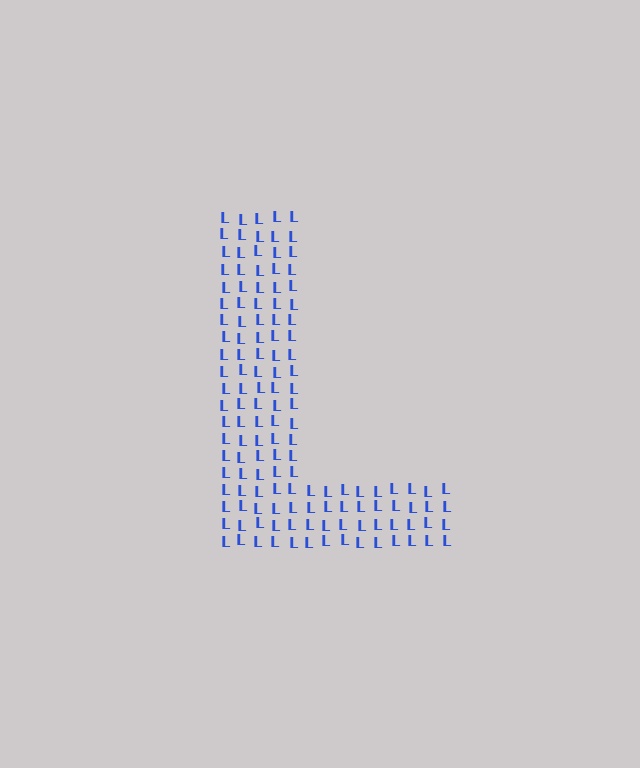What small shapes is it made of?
It is made of small letter L's.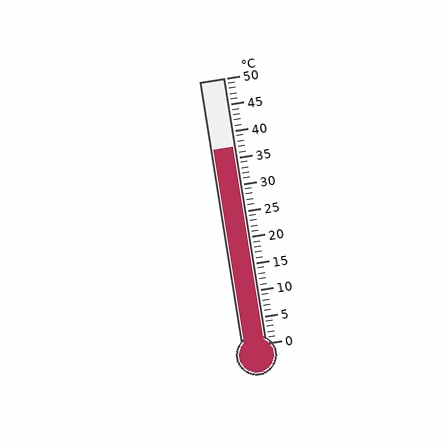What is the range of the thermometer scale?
The thermometer scale ranges from 0°C to 50°C.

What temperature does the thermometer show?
The thermometer shows approximately 37°C.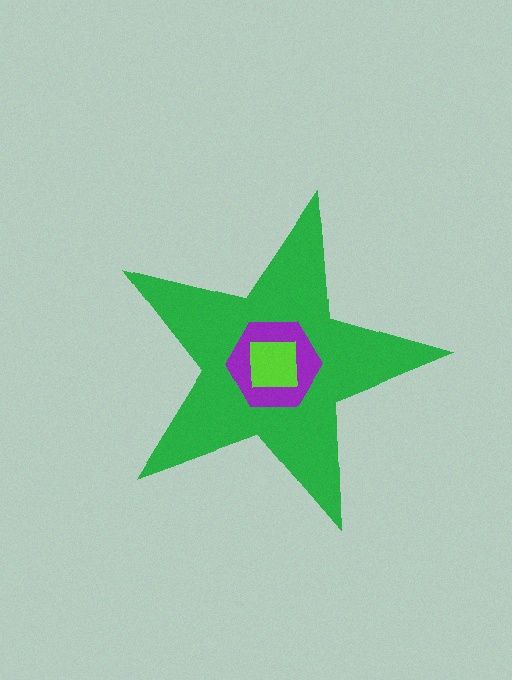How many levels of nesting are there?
3.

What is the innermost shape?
The lime square.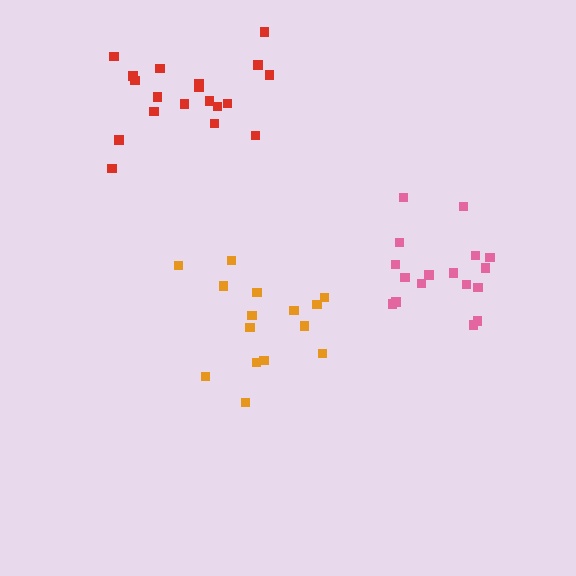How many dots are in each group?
Group 1: 19 dots, Group 2: 17 dots, Group 3: 15 dots (51 total).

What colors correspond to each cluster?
The clusters are colored: red, pink, orange.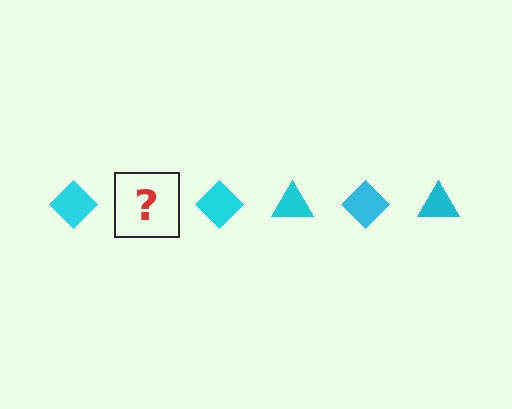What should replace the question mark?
The question mark should be replaced with a cyan triangle.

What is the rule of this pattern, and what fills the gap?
The rule is that the pattern cycles through diamond, triangle shapes in cyan. The gap should be filled with a cyan triangle.